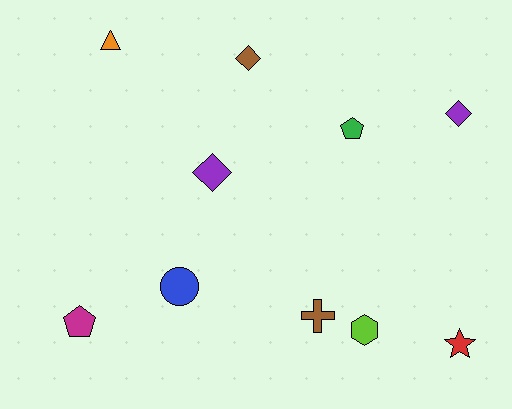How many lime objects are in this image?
There is 1 lime object.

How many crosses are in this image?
There is 1 cross.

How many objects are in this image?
There are 10 objects.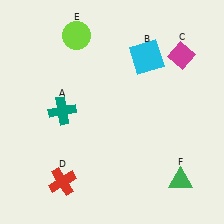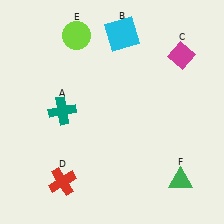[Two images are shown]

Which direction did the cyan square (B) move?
The cyan square (B) moved left.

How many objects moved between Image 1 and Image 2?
1 object moved between the two images.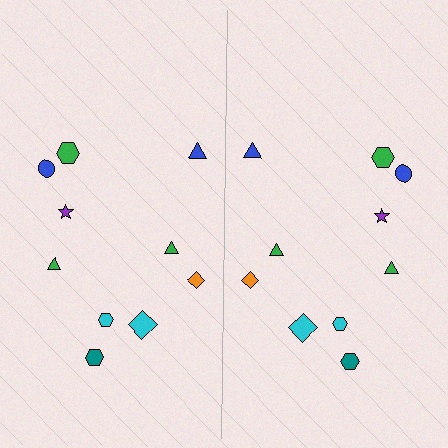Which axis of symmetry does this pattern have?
The pattern has a vertical axis of symmetry running through the center of the image.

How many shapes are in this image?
There are 20 shapes in this image.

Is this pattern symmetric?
Yes, this pattern has bilateral (reflection) symmetry.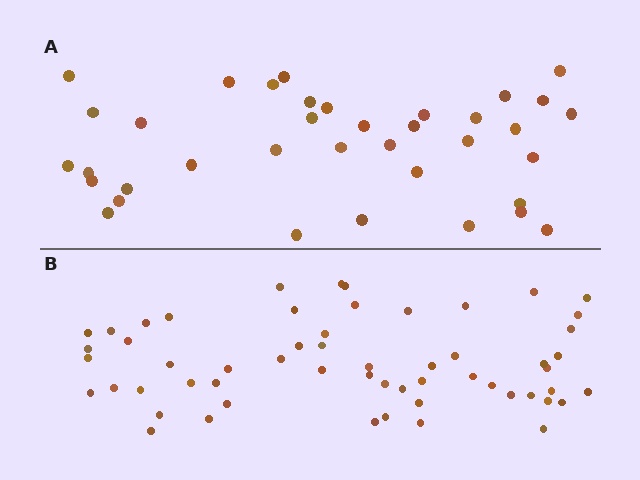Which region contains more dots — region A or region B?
Region B (the bottom region) has more dots.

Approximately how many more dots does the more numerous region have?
Region B has approximately 20 more dots than region A.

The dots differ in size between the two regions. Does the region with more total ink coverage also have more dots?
No. Region A has more total ink coverage because its dots are larger, but region B actually contains more individual dots. Total area can be misleading — the number of items is what matters here.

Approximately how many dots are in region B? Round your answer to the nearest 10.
About 60 dots. (The exact count is 57, which rounds to 60.)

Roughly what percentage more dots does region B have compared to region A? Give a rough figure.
About 55% more.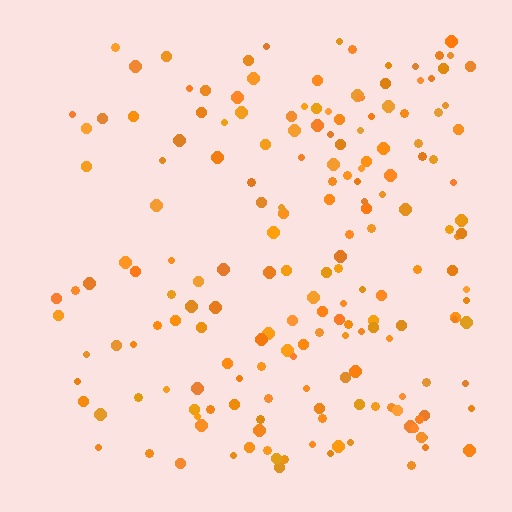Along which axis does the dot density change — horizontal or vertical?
Horizontal.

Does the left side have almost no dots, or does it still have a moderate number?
Still a moderate number, just noticeably fewer than the right.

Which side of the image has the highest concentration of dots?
The right.